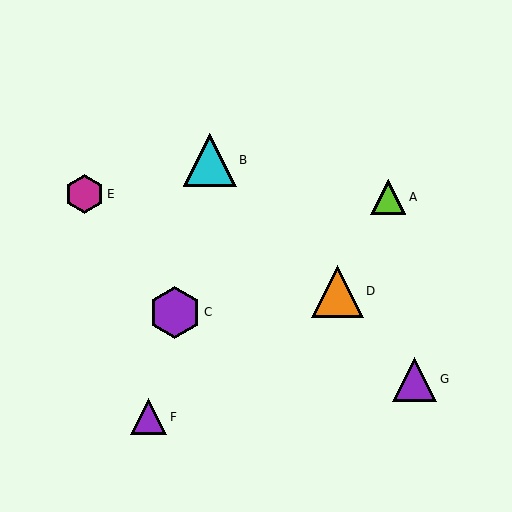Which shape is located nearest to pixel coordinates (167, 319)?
The purple hexagon (labeled C) at (175, 312) is nearest to that location.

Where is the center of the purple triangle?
The center of the purple triangle is at (149, 417).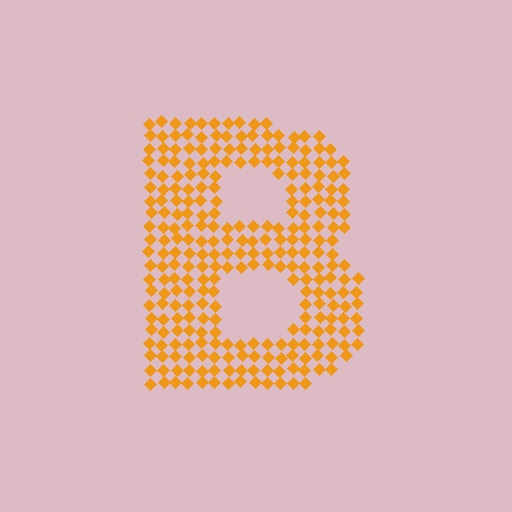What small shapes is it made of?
It is made of small diamonds.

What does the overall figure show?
The overall figure shows the letter B.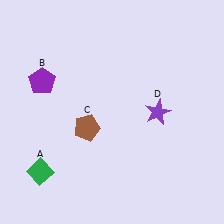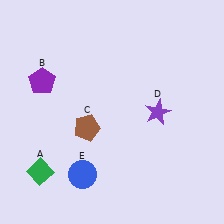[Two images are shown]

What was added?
A blue circle (E) was added in Image 2.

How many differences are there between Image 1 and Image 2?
There is 1 difference between the two images.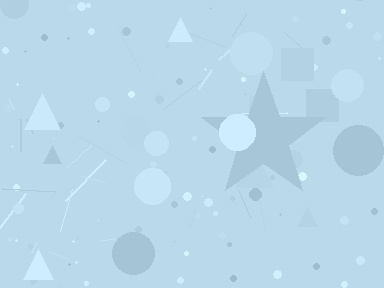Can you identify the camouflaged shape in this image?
The camouflaged shape is a star.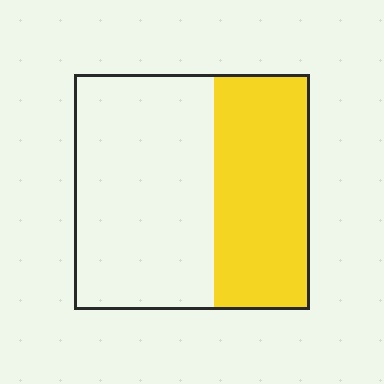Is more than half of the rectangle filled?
No.